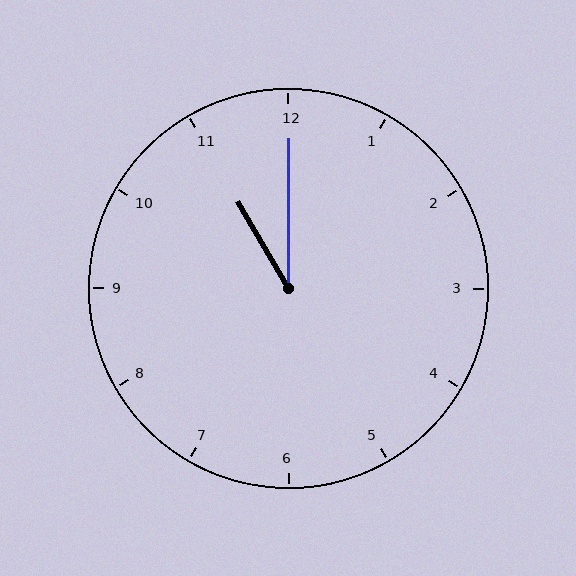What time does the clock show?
11:00.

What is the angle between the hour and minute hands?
Approximately 30 degrees.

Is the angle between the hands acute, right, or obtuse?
It is acute.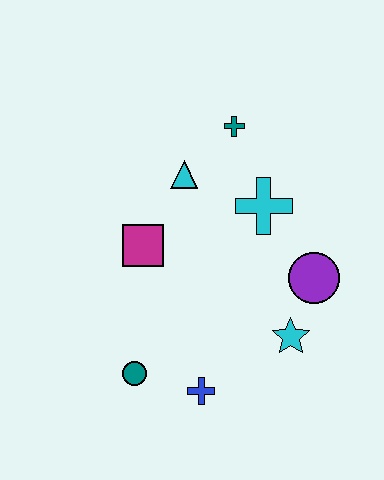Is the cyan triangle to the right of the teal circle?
Yes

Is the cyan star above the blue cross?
Yes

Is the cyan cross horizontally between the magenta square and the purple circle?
Yes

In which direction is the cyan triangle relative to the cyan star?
The cyan triangle is above the cyan star.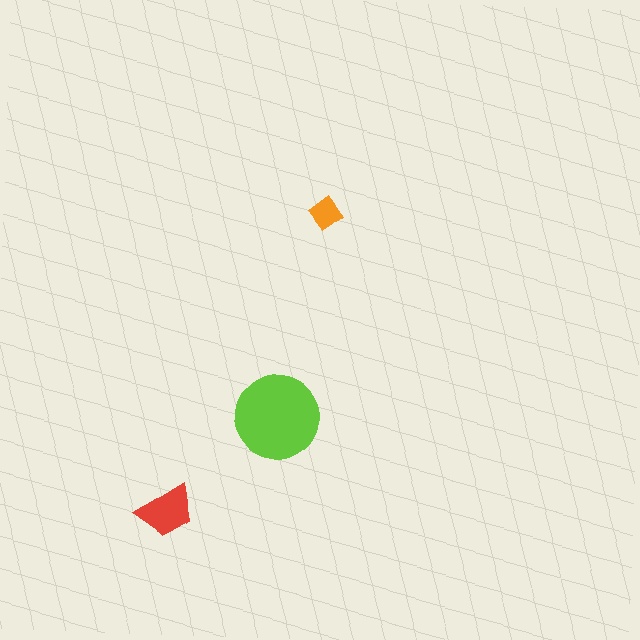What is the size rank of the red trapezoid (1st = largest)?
2nd.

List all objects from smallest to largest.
The orange diamond, the red trapezoid, the lime circle.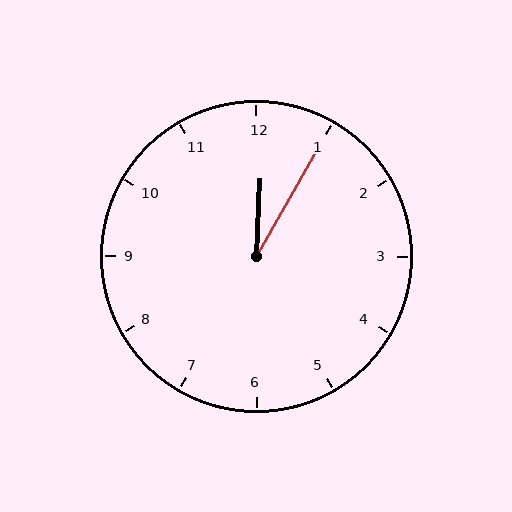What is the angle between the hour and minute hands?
Approximately 28 degrees.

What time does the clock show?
12:05.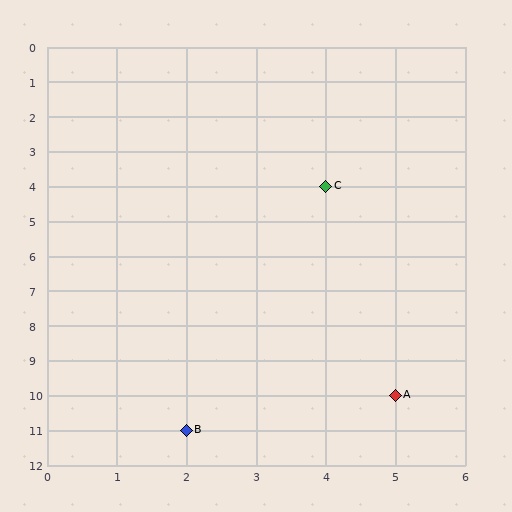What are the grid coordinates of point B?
Point B is at grid coordinates (2, 11).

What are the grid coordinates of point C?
Point C is at grid coordinates (4, 4).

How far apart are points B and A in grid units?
Points B and A are 3 columns and 1 row apart (about 3.2 grid units diagonally).